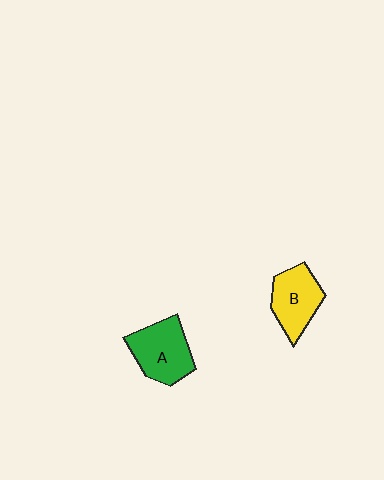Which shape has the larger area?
Shape A (green).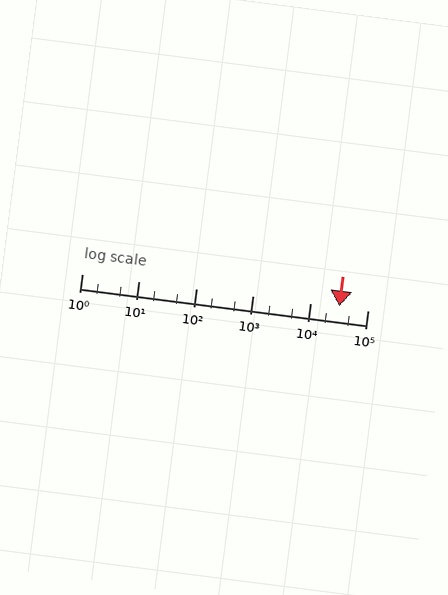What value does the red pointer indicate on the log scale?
The pointer indicates approximately 32000.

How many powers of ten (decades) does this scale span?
The scale spans 5 decades, from 1 to 100000.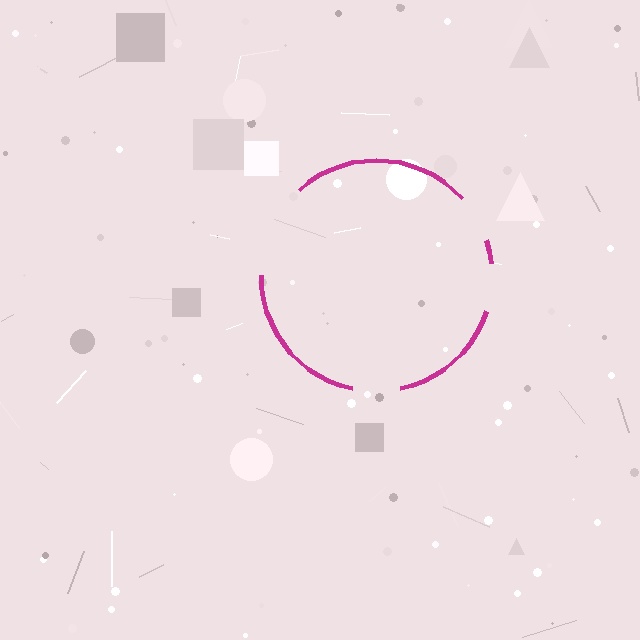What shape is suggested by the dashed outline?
The dashed outline suggests a circle.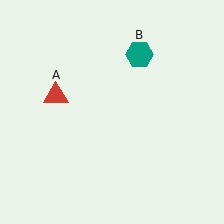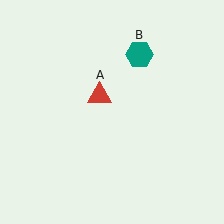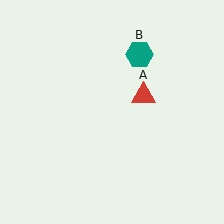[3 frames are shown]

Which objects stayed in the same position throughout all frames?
Teal hexagon (object B) remained stationary.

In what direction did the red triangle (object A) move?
The red triangle (object A) moved right.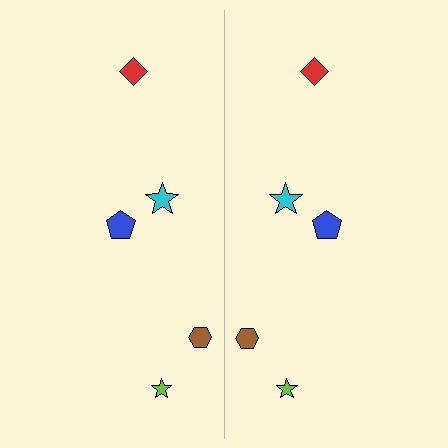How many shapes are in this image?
There are 10 shapes in this image.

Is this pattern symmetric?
Yes, this pattern has bilateral (reflection) symmetry.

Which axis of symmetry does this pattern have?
The pattern has a vertical axis of symmetry running through the center of the image.